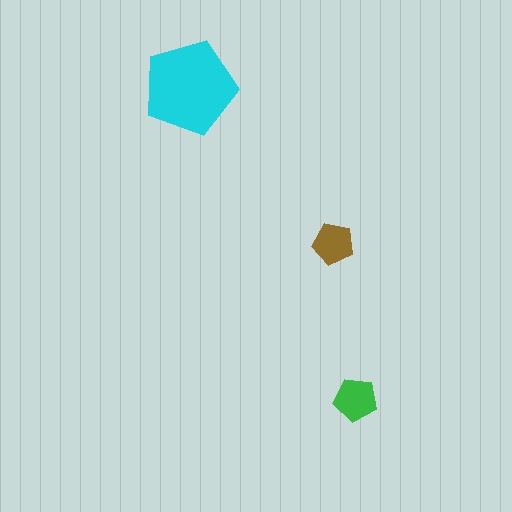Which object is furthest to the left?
The cyan pentagon is leftmost.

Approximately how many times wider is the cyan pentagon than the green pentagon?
About 2 times wider.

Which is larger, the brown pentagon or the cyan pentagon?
The cyan one.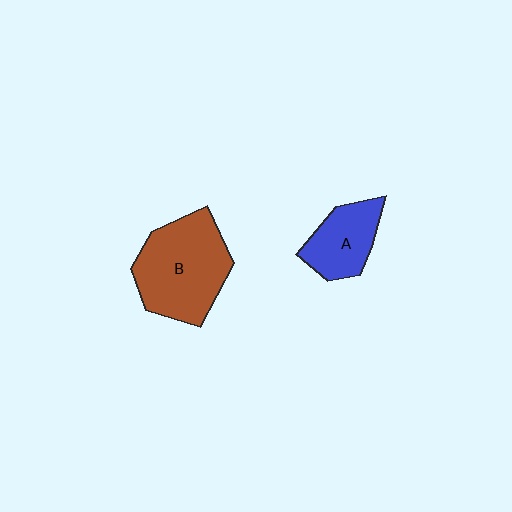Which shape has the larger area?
Shape B (brown).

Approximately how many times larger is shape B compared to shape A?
Approximately 1.8 times.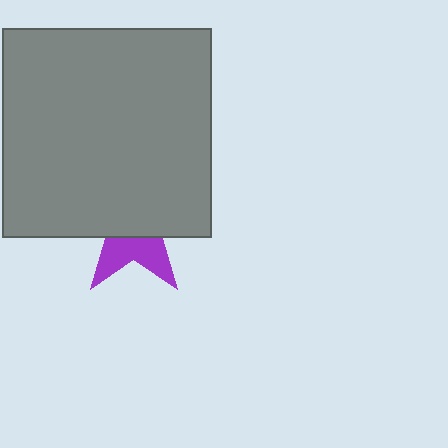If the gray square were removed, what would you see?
You would see the complete purple star.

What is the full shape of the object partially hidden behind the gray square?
The partially hidden object is a purple star.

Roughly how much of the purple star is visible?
A small part of it is visible (roughly 37%).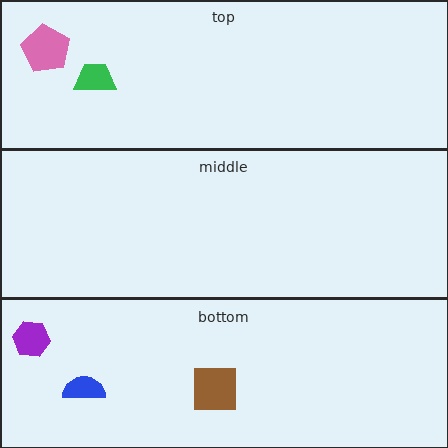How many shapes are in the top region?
2.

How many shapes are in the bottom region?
3.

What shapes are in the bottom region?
The brown square, the blue semicircle, the purple hexagon.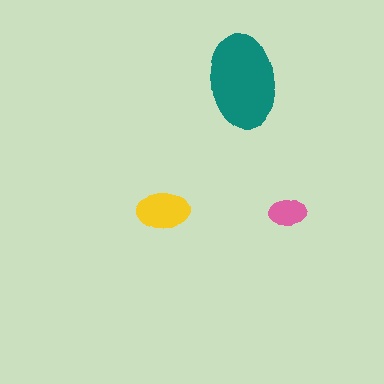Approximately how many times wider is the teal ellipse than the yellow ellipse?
About 2 times wider.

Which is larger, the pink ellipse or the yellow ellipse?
The yellow one.